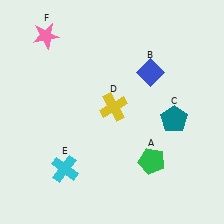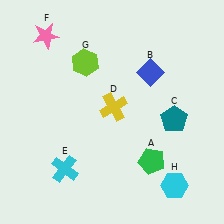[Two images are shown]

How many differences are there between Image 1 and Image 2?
There are 2 differences between the two images.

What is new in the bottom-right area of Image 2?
A cyan hexagon (H) was added in the bottom-right area of Image 2.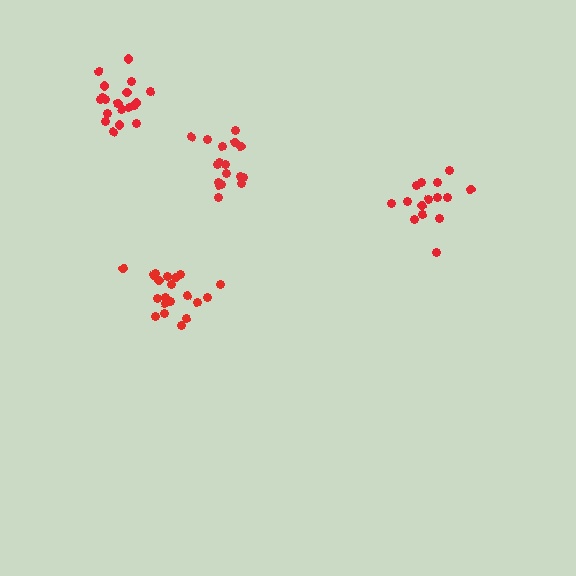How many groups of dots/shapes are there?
There are 4 groups.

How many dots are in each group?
Group 1: 20 dots, Group 2: 17 dots, Group 3: 15 dots, Group 4: 20 dots (72 total).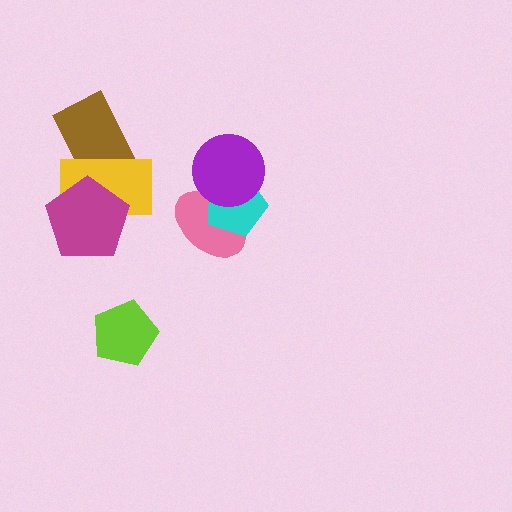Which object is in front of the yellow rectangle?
The magenta pentagon is in front of the yellow rectangle.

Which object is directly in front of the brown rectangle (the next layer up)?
The yellow rectangle is directly in front of the brown rectangle.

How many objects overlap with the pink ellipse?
2 objects overlap with the pink ellipse.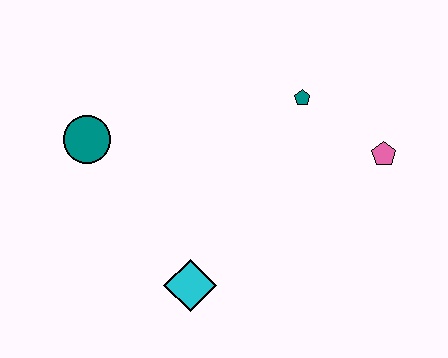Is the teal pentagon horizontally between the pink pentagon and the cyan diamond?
Yes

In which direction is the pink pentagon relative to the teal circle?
The pink pentagon is to the right of the teal circle.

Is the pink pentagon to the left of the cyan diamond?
No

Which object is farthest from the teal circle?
The pink pentagon is farthest from the teal circle.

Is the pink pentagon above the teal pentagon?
No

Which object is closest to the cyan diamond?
The teal circle is closest to the cyan diamond.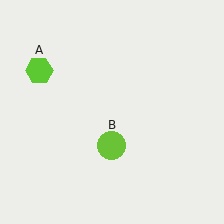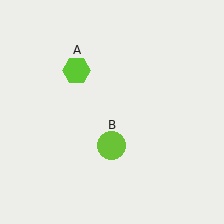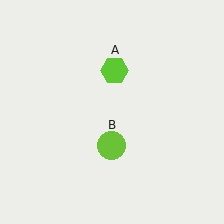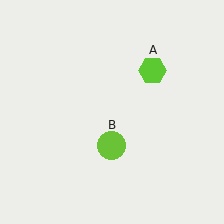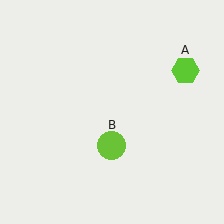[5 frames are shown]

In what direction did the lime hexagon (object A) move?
The lime hexagon (object A) moved right.